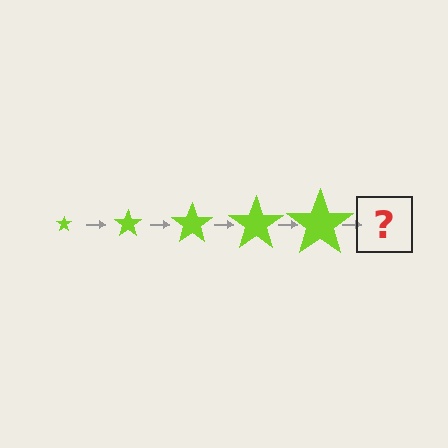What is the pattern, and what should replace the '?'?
The pattern is that the star gets progressively larger each step. The '?' should be a lime star, larger than the previous one.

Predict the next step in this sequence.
The next step is a lime star, larger than the previous one.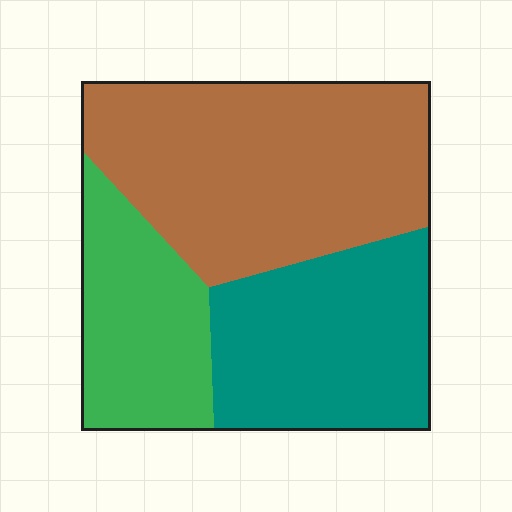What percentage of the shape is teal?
Teal covers around 30% of the shape.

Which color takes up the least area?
Green, at roughly 25%.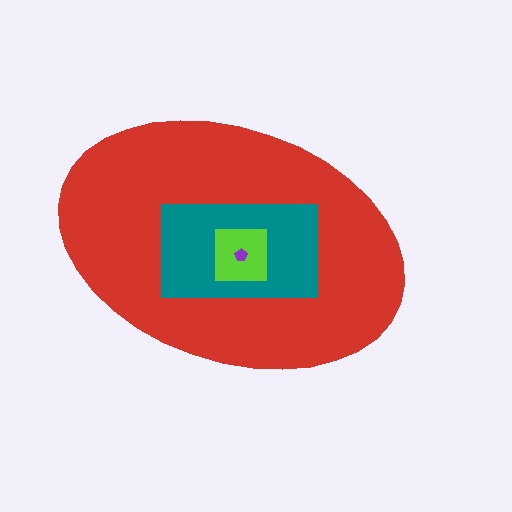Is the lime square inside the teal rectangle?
Yes.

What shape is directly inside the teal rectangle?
The lime square.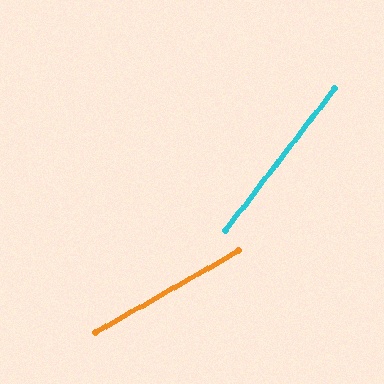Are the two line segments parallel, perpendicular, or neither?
Neither parallel nor perpendicular — they differ by about 23°.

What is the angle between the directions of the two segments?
Approximately 23 degrees.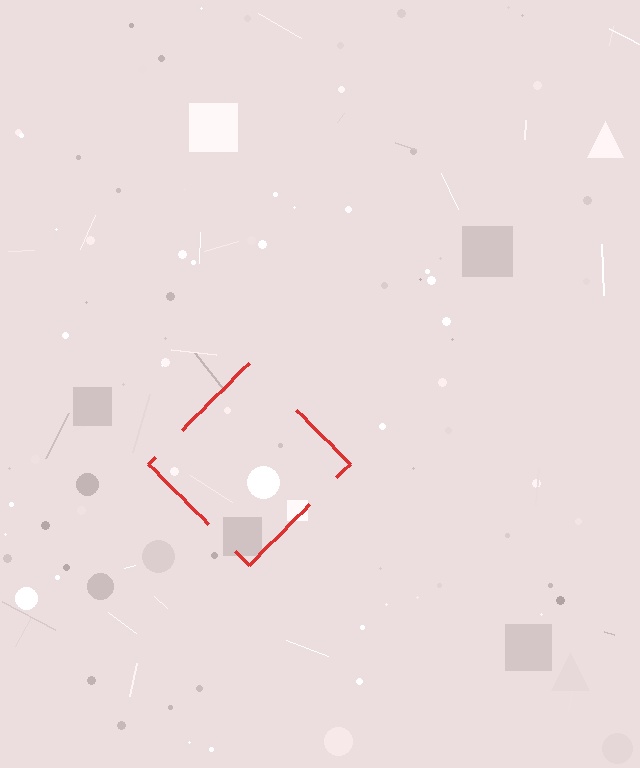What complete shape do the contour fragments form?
The contour fragments form a diamond.